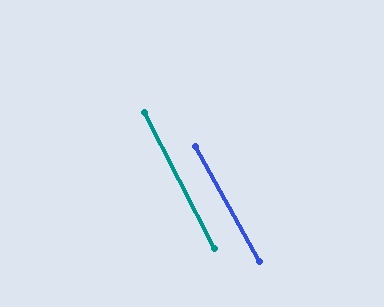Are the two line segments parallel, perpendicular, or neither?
Parallel — their directions differ by only 1.8°.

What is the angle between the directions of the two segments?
Approximately 2 degrees.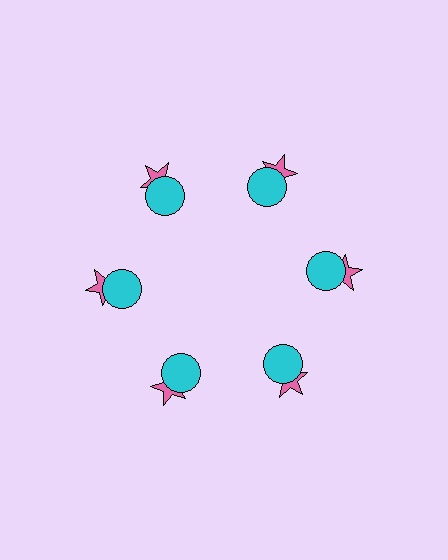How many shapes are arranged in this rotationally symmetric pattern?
There are 12 shapes, arranged in 6 groups of 2.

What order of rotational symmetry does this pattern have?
This pattern has 6-fold rotational symmetry.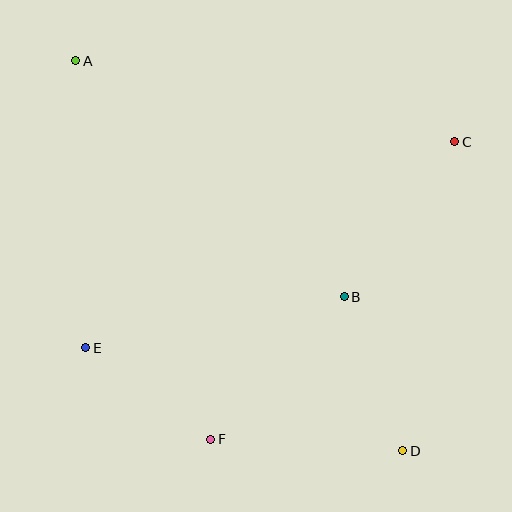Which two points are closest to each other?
Points E and F are closest to each other.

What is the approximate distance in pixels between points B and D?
The distance between B and D is approximately 165 pixels.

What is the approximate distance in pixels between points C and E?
The distance between C and E is approximately 423 pixels.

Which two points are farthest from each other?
Points A and D are farthest from each other.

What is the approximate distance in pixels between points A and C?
The distance between A and C is approximately 387 pixels.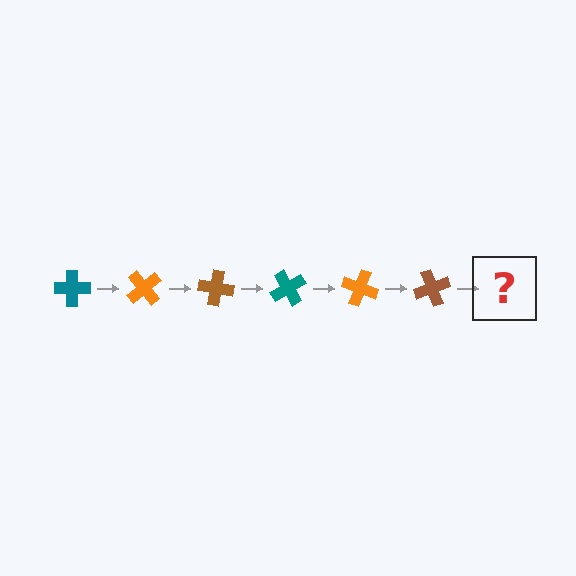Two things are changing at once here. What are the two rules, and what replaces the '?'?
The two rules are that it rotates 50 degrees each step and the color cycles through teal, orange, and brown. The '?' should be a teal cross, rotated 300 degrees from the start.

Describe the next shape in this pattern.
It should be a teal cross, rotated 300 degrees from the start.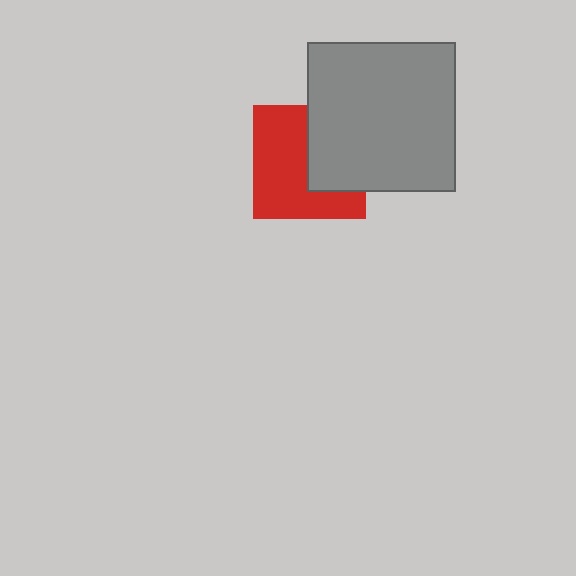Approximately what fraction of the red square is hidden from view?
Roughly 39% of the red square is hidden behind the gray square.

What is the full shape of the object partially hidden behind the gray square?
The partially hidden object is a red square.